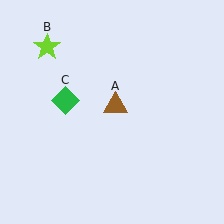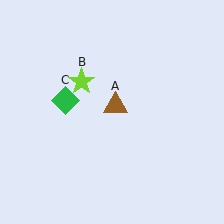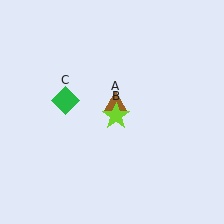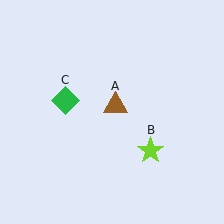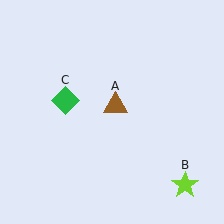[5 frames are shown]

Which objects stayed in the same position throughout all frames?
Brown triangle (object A) and green diamond (object C) remained stationary.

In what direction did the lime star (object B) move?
The lime star (object B) moved down and to the right.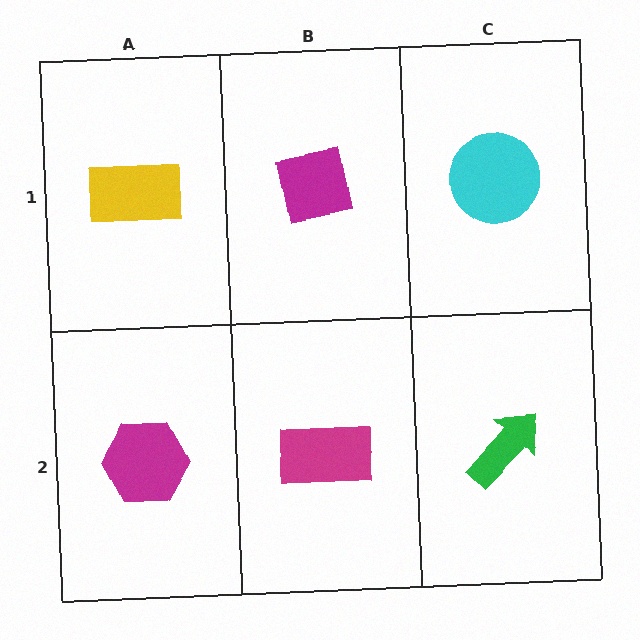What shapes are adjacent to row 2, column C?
A cyan circle (row 1, column C), a magenta rectangle (row 2, column B).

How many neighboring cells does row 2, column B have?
3.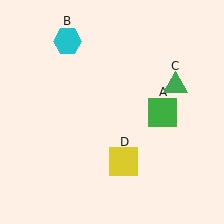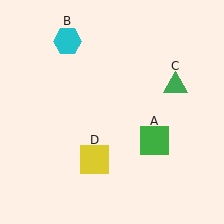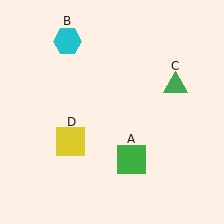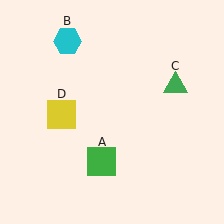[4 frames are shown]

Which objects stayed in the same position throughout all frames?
Cyan hexagon (object B) and green triangle (object C) remained stationary.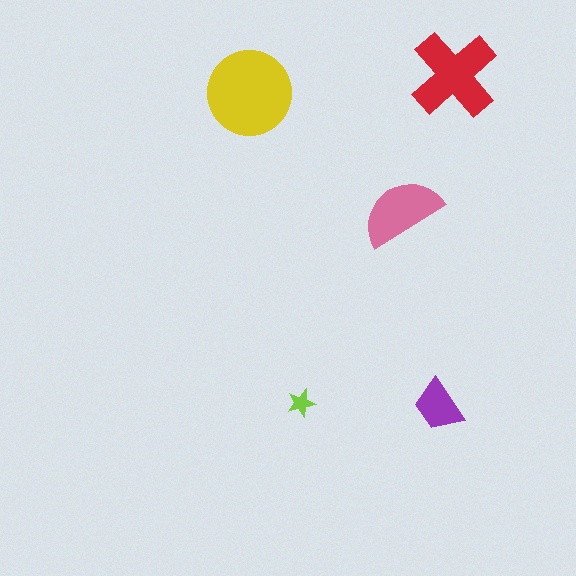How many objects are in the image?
There are 5 objects in the image.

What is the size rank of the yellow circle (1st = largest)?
1st.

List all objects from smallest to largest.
The lime star, the purple trapezoid, the pink semicircle, the red cross, the yellow circle.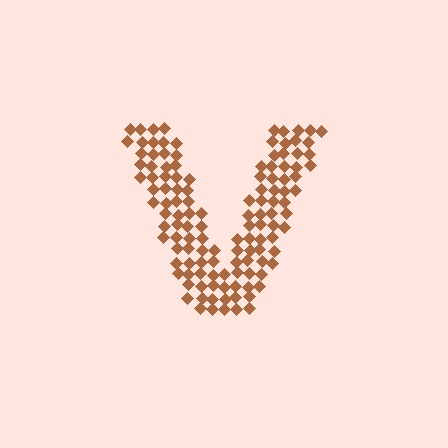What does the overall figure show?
The overall figure shows the letter V.